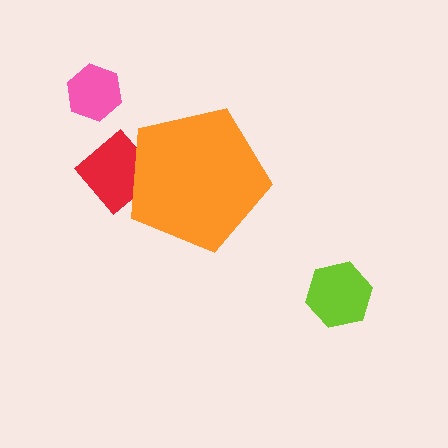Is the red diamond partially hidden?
Yes, the red diamond is partially hidden behind the orange pentagon.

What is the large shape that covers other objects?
An orange pentagon.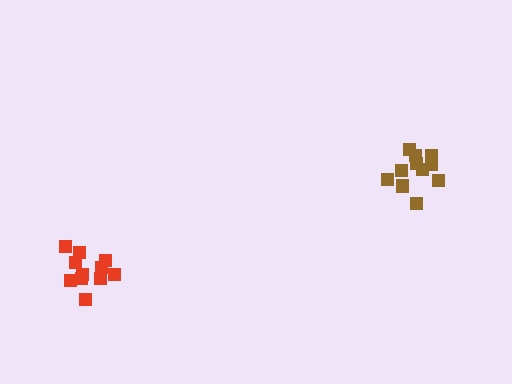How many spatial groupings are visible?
There are 2 spatial groupings.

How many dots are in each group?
Group 1: 11 dots, Group 2: 11 dots (22 total).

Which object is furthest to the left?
The red cluster is leftmost.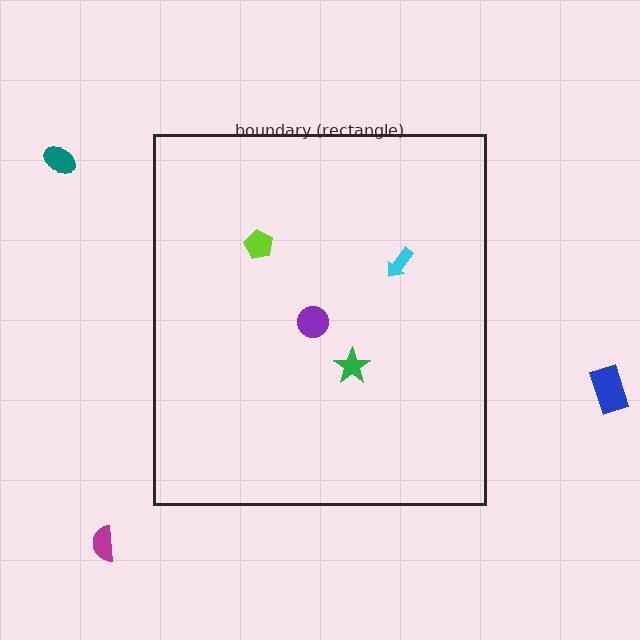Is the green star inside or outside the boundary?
Inside.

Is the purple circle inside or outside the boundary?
Inside.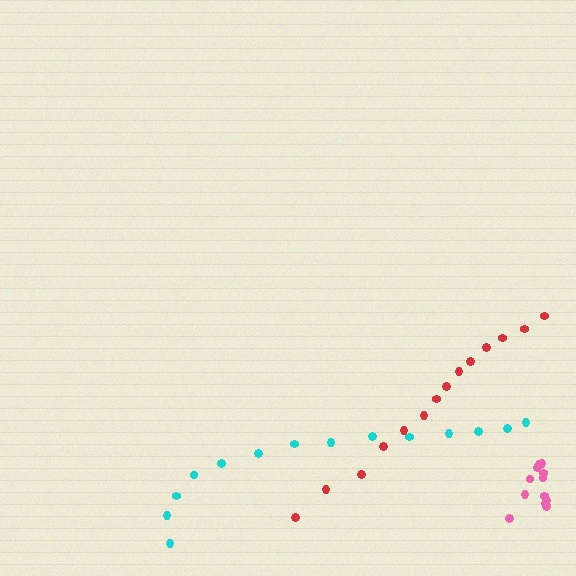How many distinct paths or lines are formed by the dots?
There are 3 distinct paths.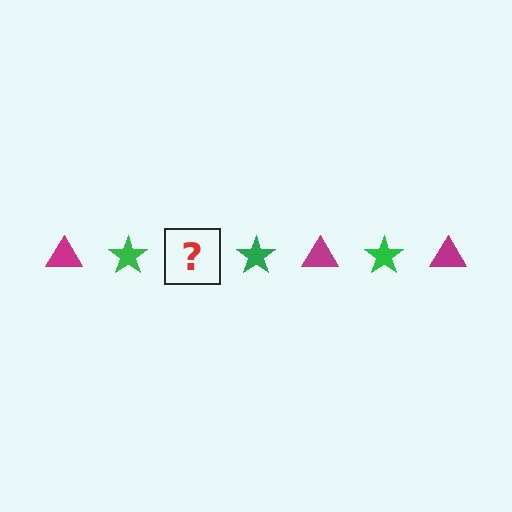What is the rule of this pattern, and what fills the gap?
The rule is that the pattern alternates between magenta triangle and green star. The gap should be filled with a magenta triangle.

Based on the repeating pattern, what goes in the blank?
The blank should be a magenta triangle.